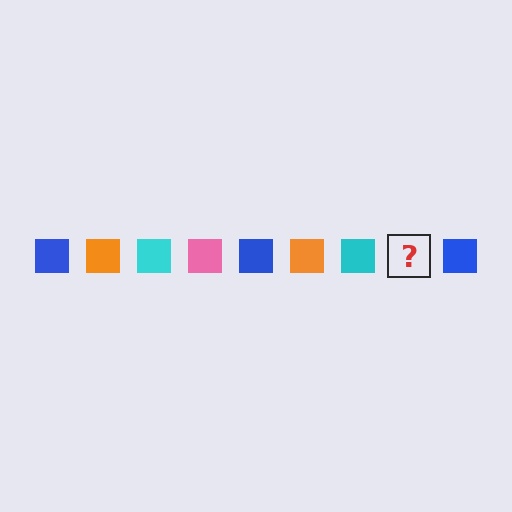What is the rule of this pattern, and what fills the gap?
The rule is that the pattern cycles through blue, orange, cyan, pink squares. The gap should be filled with a pink square.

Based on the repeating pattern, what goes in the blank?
The blank should be a pink square.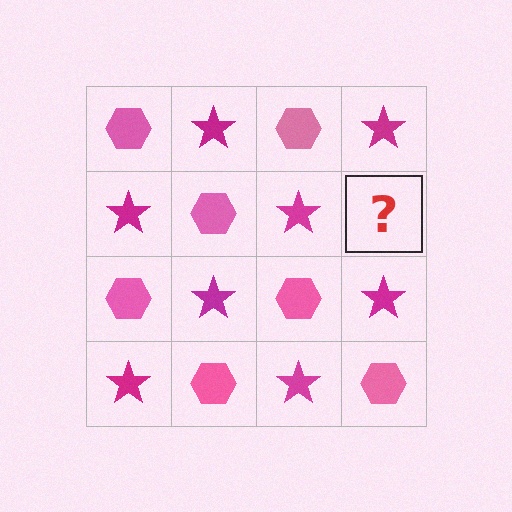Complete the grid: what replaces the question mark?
The question mark should be replaced with a pink hexagon.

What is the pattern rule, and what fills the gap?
The rule is that it alternates pink hexagon and magenta star in a checkerboard pattern. The gap should be filled with a pink hexagon.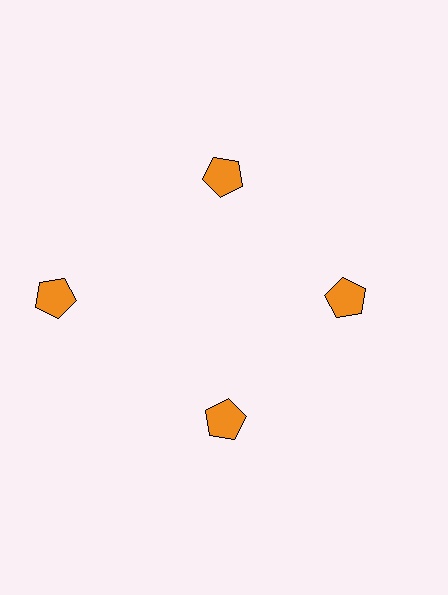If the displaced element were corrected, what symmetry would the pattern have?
It would have 4-fold rotational symmetry — the pattern would map onto itself every 90 degrees.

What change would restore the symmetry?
The symmetry would be restored by moving it inward, back onto the ring so that all 4 pentagons sit at equal angles and equal distance from the center.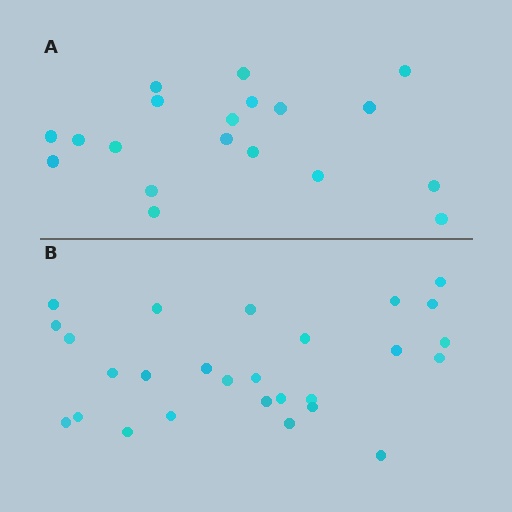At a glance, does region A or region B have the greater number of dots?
Region B (the bottom region) has more dots.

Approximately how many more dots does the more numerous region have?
Region B has roughly 8 or so more dots than region A.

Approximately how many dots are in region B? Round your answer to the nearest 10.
About 30 dots. (The exact count is 27, which rounds to 30.)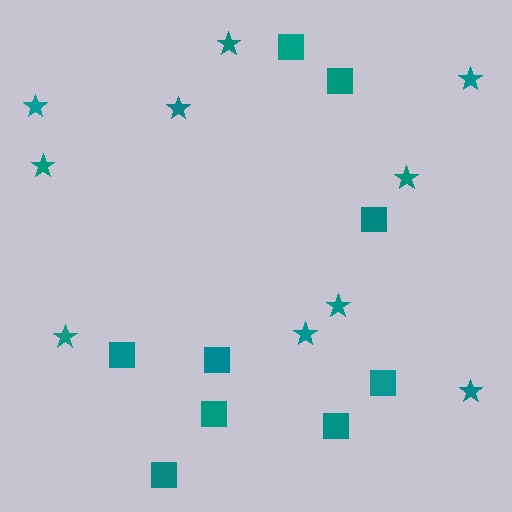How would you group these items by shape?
There are 2 groups: one group of squares (9) and one group of stars (10).